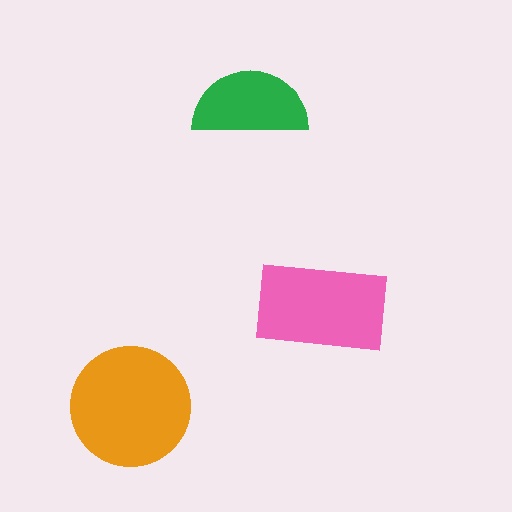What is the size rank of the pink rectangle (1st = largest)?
2nd.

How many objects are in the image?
There are 3 objects in the image.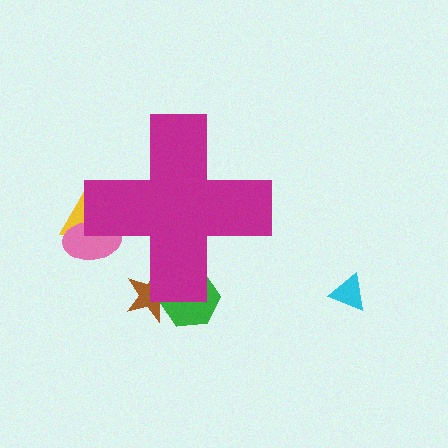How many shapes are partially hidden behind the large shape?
4 shapes are partially hidden.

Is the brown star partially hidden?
Yes, the brown star is partially hidden behind the magenta cross.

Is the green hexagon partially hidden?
Yes, the green hexagon is partially hidden behind the magenta cross.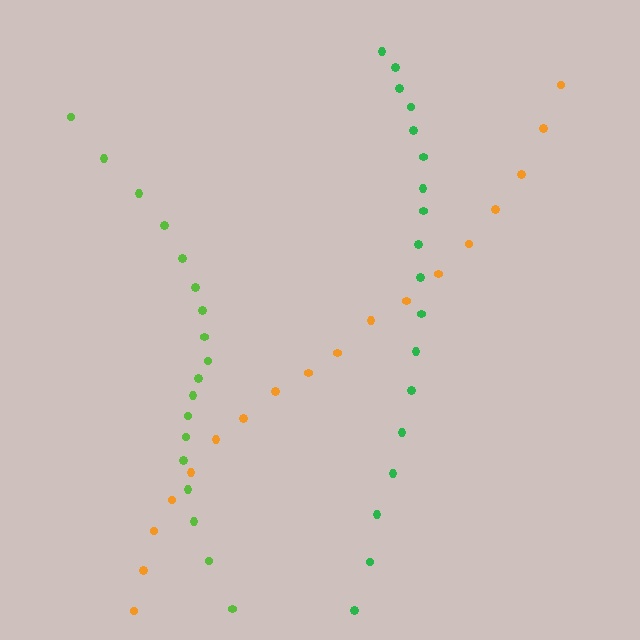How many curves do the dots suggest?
There are 3 distinct paths.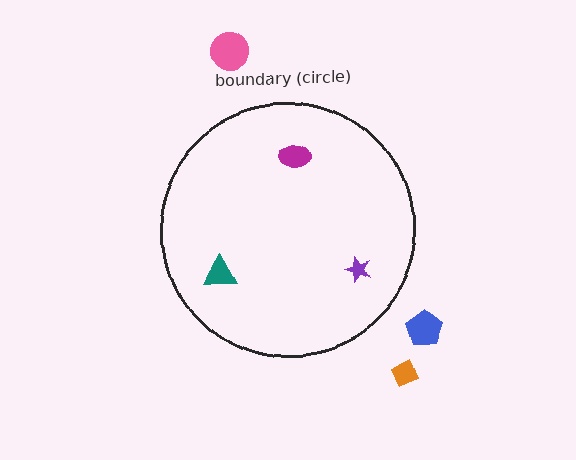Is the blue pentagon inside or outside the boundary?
Outside.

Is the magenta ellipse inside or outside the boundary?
Inside.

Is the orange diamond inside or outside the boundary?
Outside.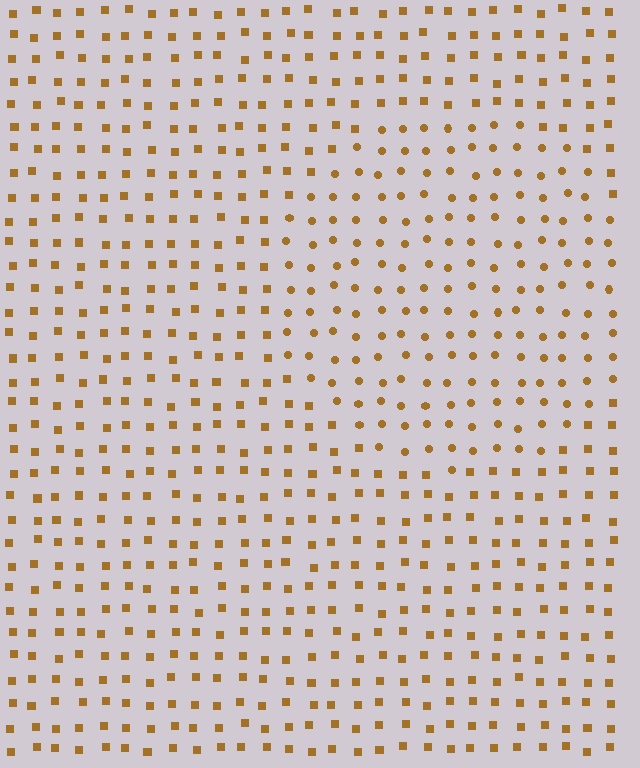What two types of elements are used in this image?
The image uses circles inside the circle region and squares outside it.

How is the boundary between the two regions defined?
The boundary is defined by a change in element shape: circles inside vs. squares outside. All elements share the same color and spacing.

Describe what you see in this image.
The image is filled with small brown elements arranged in a uniform grid. A circle-shaped region contains circles, while the surrounding area contains squares. The boundary is defined purely by the change in element shape.